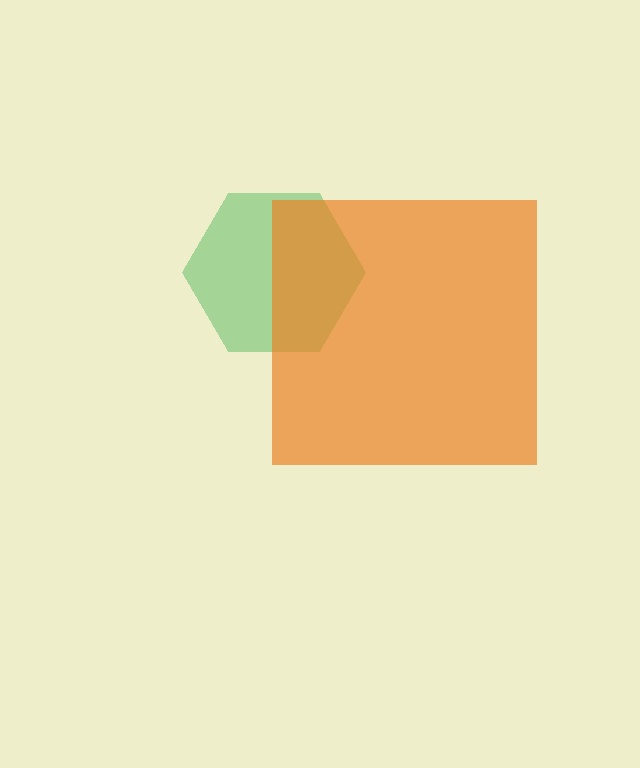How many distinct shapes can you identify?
There are 2 distinct shapes: a green hexagon, an orange square.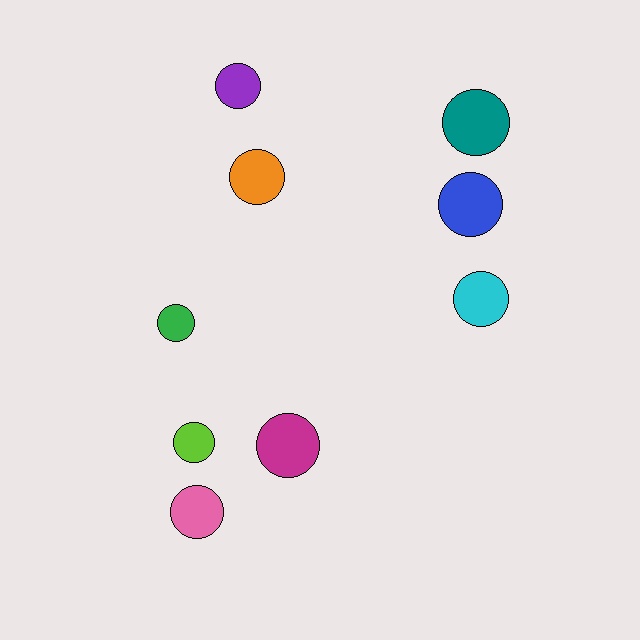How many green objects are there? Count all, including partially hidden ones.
There is 1 green object.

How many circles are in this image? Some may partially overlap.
There are 9 circles.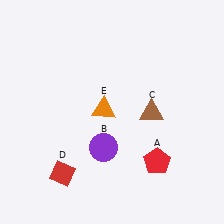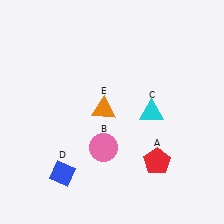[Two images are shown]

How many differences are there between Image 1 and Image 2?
There are 3 differences between the two images.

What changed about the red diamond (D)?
In Image 1, D is red. In Image 2, it changed to blue.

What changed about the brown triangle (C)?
In Image 1, C is brown. In Image 2, it changed to cyan.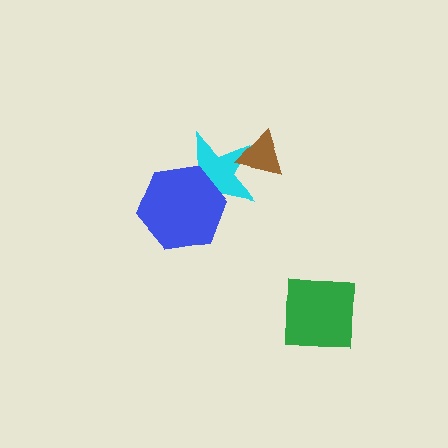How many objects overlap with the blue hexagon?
1 object overlaps with the blue hexagon.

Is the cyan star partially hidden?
Yes, it is partially covered by another shape.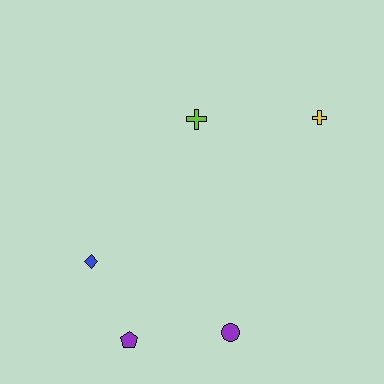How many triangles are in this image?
There are no triangles.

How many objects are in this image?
There are 5 objects.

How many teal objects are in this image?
There are no teal objects.